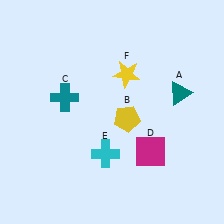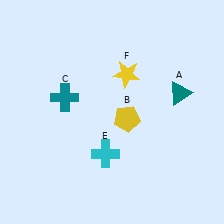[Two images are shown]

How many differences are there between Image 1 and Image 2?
There is 1 difference between the two images.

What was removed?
The magenta square (D) was removed in Image 2.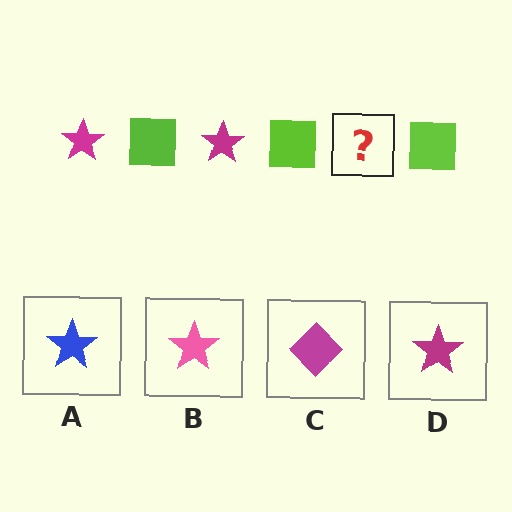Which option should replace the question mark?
Option D.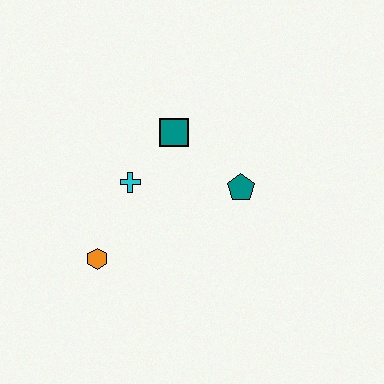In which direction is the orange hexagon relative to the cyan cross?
The orange hexagon is below the cyan cross.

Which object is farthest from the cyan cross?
The teal pentagon is farthest from the cyan cross.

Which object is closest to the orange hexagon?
The cyan cross is closest to the orange hexagon.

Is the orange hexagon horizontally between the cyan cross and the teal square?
No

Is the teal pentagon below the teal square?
Yes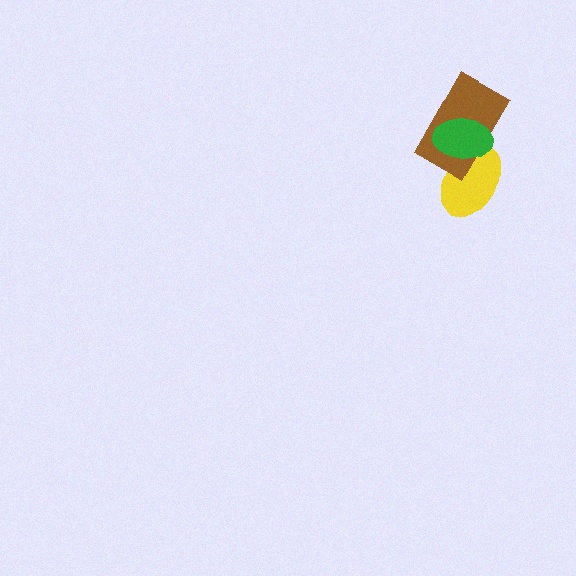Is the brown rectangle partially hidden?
Yes, it is partially covered by another shape.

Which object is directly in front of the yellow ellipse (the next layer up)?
The brown rectangle is directly in front of the yellow ellipse.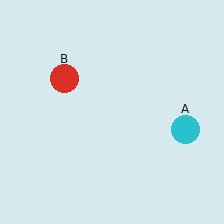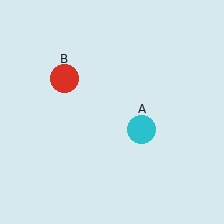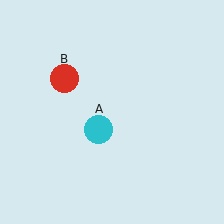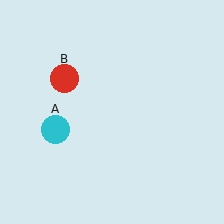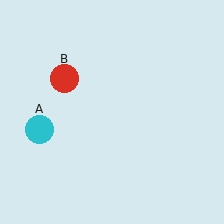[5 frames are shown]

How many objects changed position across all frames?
1 object changed position: cyan circle (object A).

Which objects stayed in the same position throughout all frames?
Red circle (object B) remained stationary.